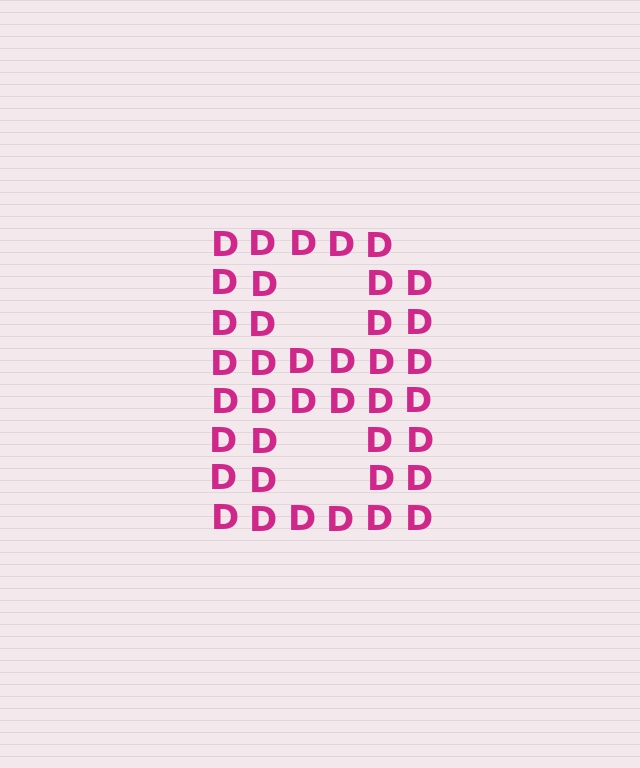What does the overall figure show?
The overall figure shows the letter B.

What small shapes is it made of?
It is made of small letter D's.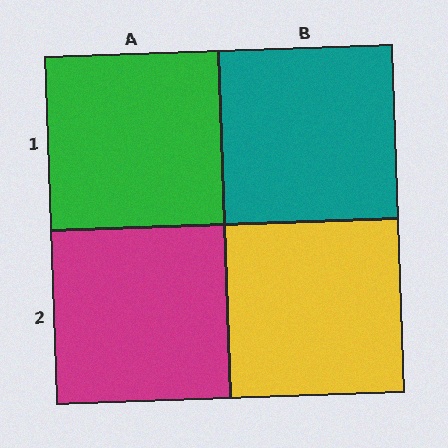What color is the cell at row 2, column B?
Yellow.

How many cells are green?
1 cell is green.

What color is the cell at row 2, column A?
Magenta.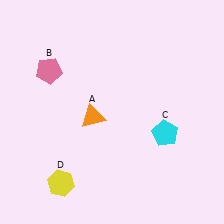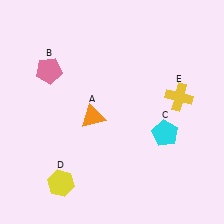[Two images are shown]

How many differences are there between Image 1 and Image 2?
There is 1 difference between the two images.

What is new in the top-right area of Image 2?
A yellow cross (E) was added in the top-right area of Image 2.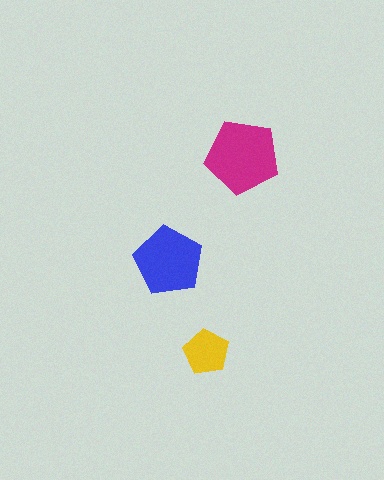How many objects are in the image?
There are 3 objects in the image.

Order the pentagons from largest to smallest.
the magenta one, the blue one, the yellow one.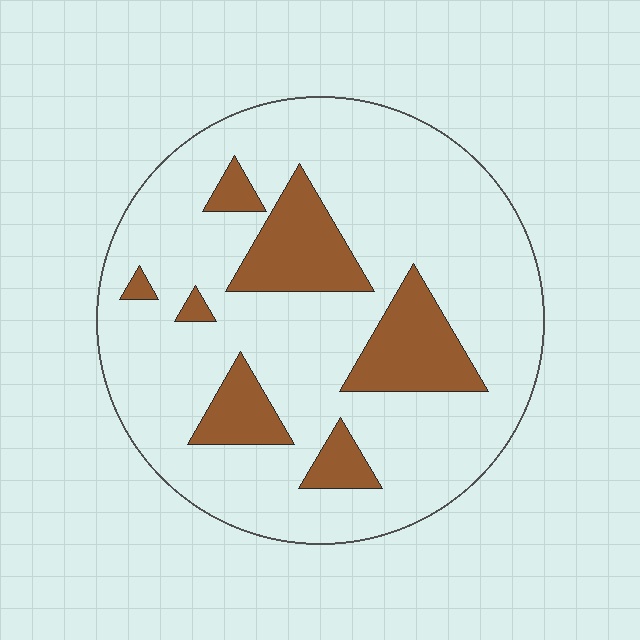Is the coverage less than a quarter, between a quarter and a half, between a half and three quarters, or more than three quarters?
Less than a quarter.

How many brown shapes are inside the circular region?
7.